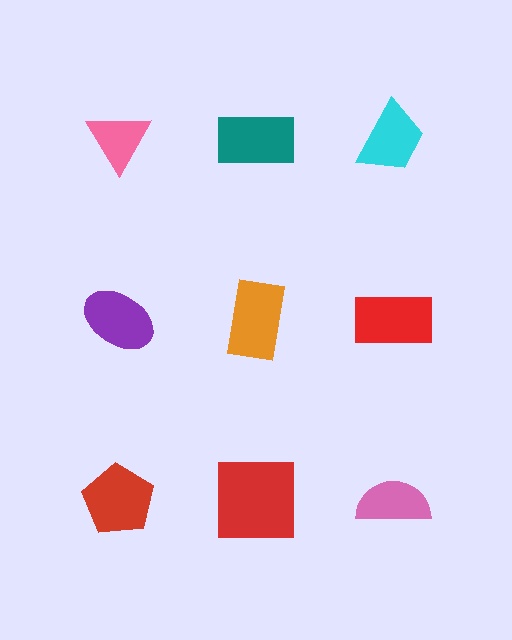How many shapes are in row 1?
3 shapes.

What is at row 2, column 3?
A red rectangle.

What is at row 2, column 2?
An orange rectangle.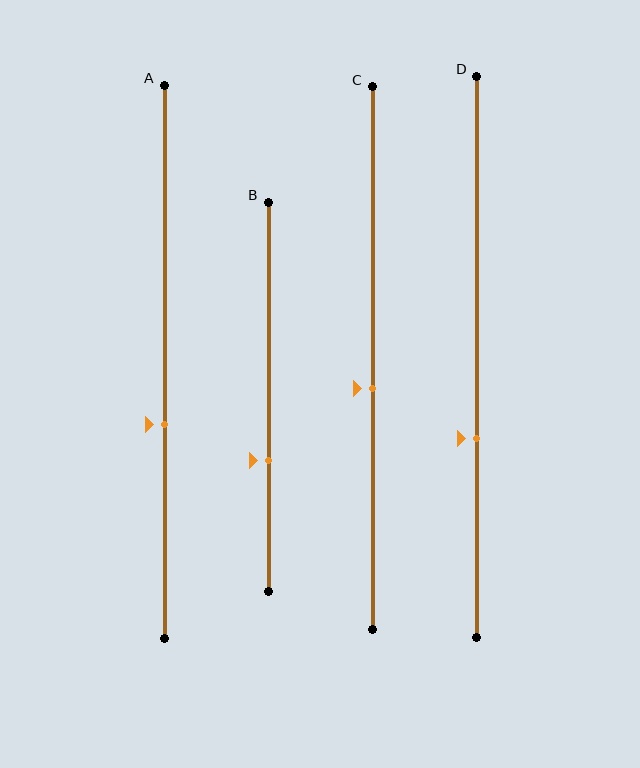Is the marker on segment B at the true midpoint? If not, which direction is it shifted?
No, the marker on segment B is shifted downward by about 16% of the segment length.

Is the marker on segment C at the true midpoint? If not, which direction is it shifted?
No, the marker on segment C is shifted downward by about 5% of the segment length.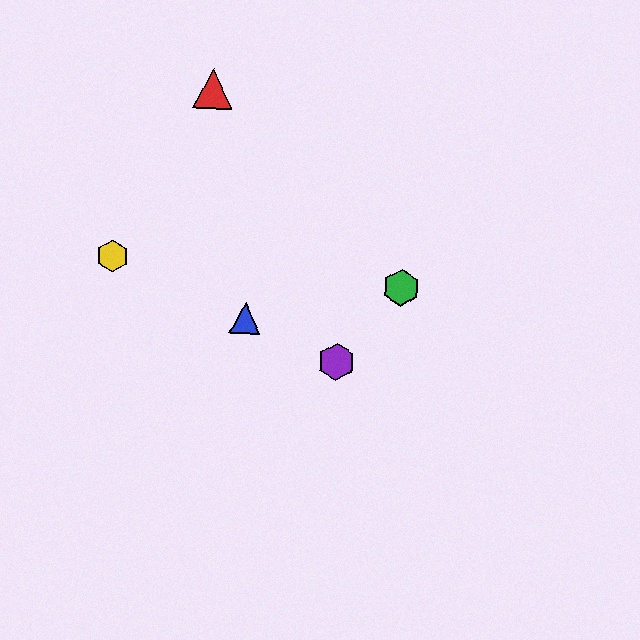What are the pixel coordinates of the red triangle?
The red triangle is at (213, 89).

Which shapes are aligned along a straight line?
The blue triangle, the yellow hexagon, the purple hexagon are aligned along a straight line.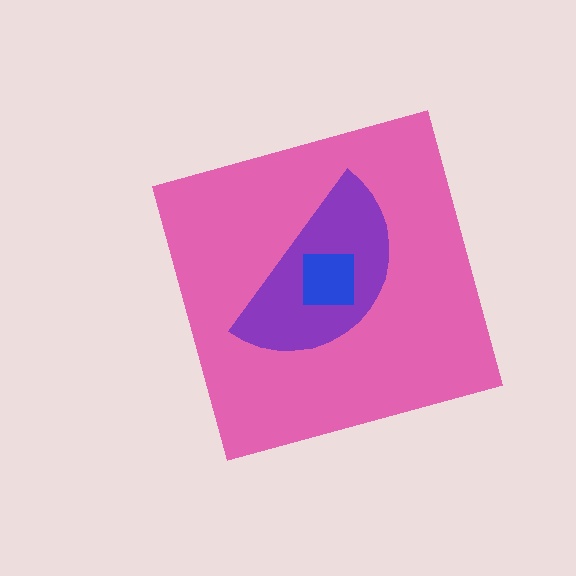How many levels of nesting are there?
3.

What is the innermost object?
The blue square.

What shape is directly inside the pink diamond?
The purple semicircle.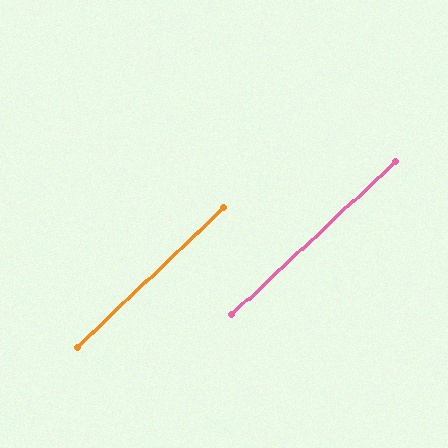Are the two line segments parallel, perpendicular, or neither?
Parallel — their directions differ by only 0.9°.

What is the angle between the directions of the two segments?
Approximately 1 degree.